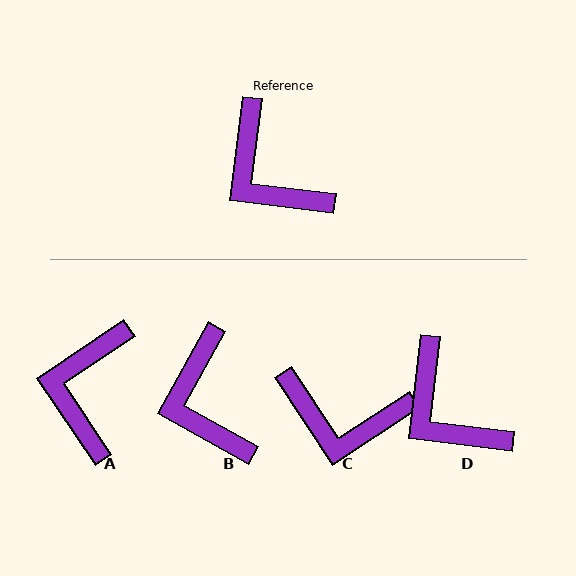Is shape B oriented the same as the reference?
No, it is off by about 22 degrees.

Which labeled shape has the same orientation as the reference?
D.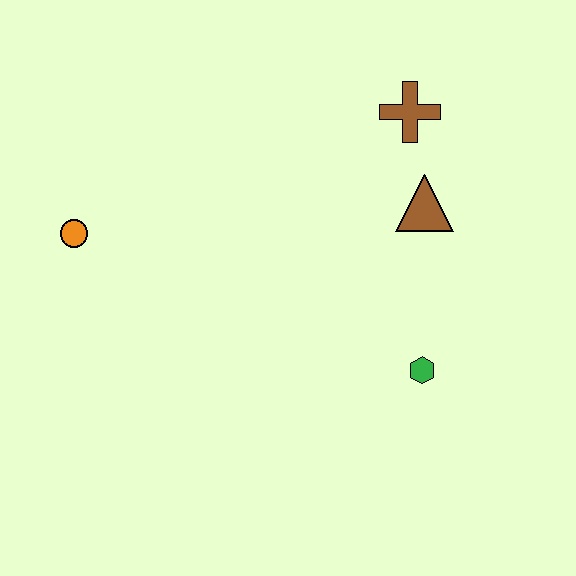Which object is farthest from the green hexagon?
The orange circle is farthest from the green hexagon.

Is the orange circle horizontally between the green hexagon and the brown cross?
No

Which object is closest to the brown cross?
The brown triangle is closest to the brown cross.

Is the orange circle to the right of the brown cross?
No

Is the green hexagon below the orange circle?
Yes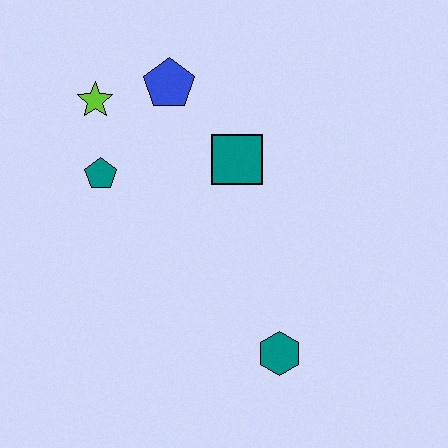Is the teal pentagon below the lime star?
Yes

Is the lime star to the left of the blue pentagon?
Yes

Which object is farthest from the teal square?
The teal hexagon is farthest from the teal square.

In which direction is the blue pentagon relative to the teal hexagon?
The blue pentagon is above the teal hexagon.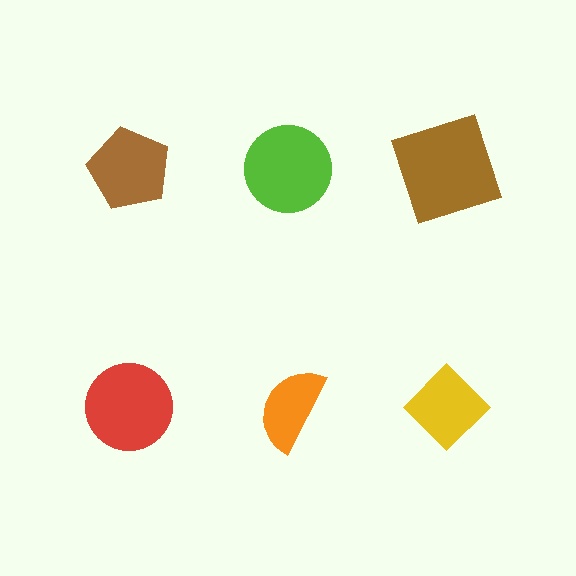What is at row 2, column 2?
An orange semicircle.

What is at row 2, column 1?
A red circle.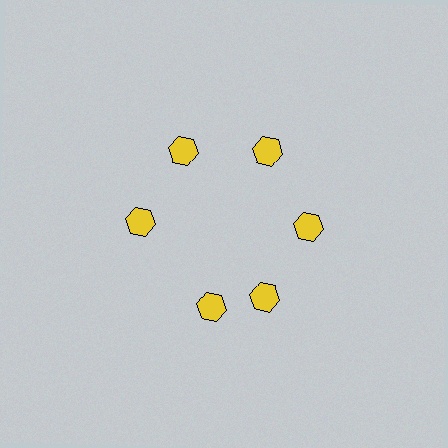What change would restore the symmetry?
The symmetry would be restored by rotating it back into even spacing with its neighbors so that all 6 hexagons sit at equal angles and equal distance from the center.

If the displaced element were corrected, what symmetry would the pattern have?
It would have 6-fold rotational symmetry — the pattern would map onto itself every 60 degrees.